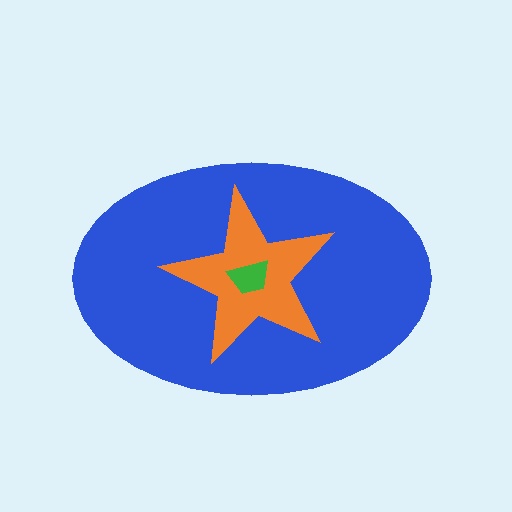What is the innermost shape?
The green trapezoid.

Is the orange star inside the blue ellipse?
Yes.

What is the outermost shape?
The blue ellipse.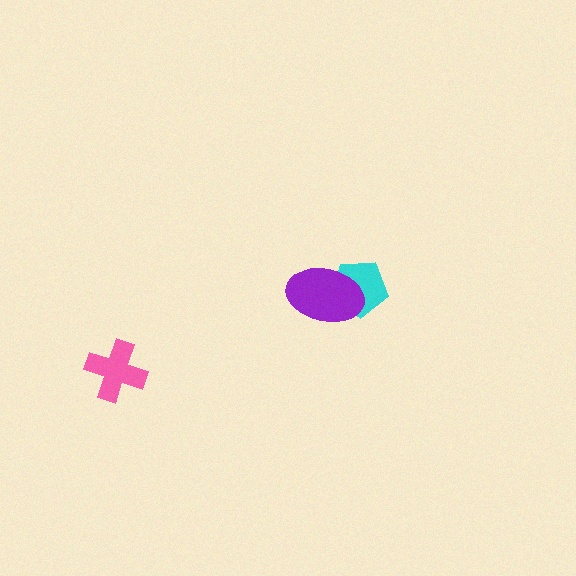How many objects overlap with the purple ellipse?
1 object overlaps with the purple ellipse.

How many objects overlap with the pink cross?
0 objects overlap with the pink cross.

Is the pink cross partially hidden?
No, no other shape covers it.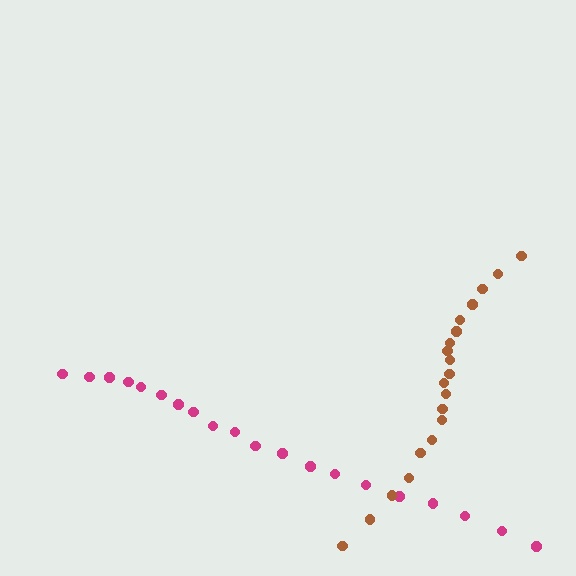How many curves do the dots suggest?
There are 2 distinct paths.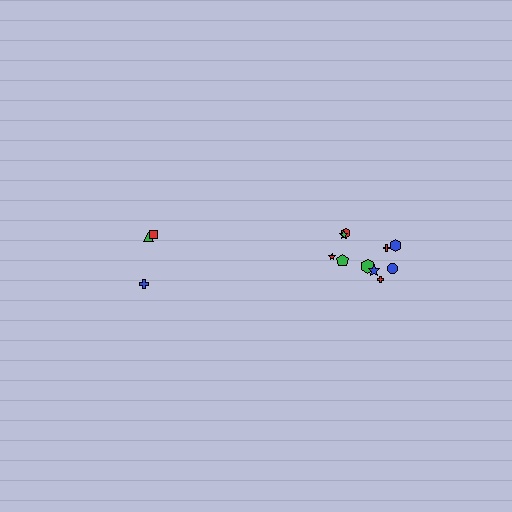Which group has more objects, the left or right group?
The right group.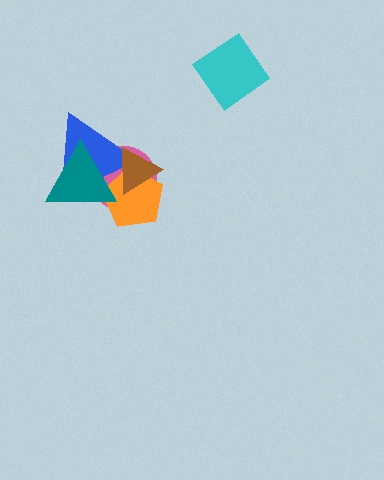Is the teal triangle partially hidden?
Yes, it is partially covered by another shape.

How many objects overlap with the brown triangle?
4 objects overlap with the brown triangle.